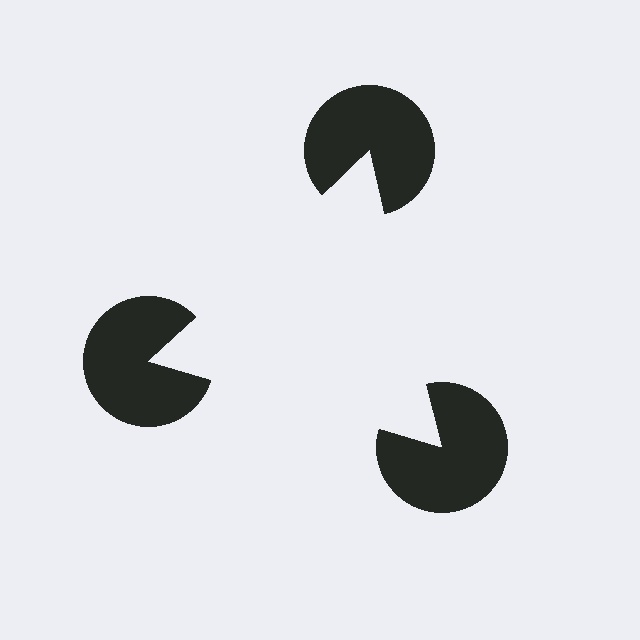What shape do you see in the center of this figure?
An illusory triangle — its edges are inferred from the aligned wedge cuts in the pac-man discs, not physically drawn.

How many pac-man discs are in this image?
There are 3 — one at each vertex of the illusory triangle.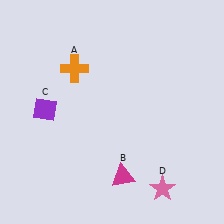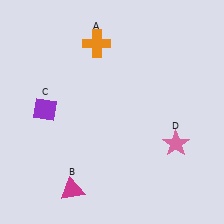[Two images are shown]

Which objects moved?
The objects that moved are: the orange cross (A), the magenta triangle (B), the pink star (D).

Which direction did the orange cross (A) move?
The orange cross (A) moved up.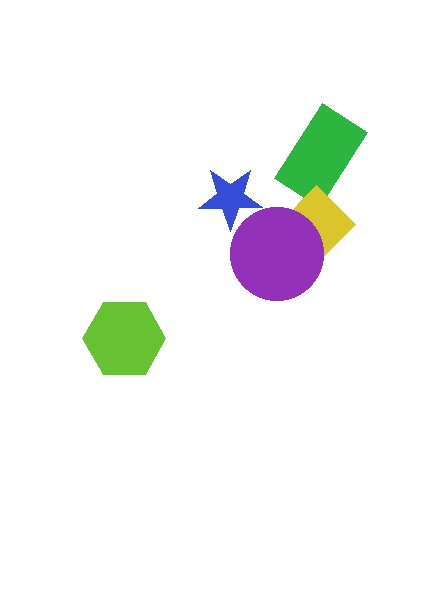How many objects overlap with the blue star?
0 objects overlap with the blue star.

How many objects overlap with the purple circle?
1 object overlaps with the purple circle.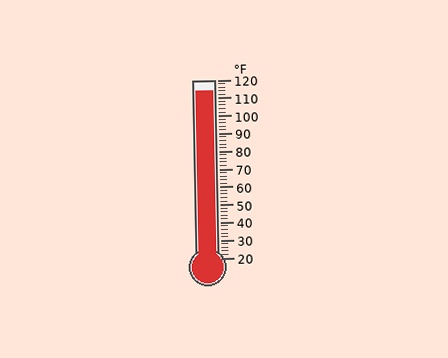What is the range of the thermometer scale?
The thermometer scale ranges from 20°F to 120°F.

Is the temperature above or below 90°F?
The temperature is above 90°F.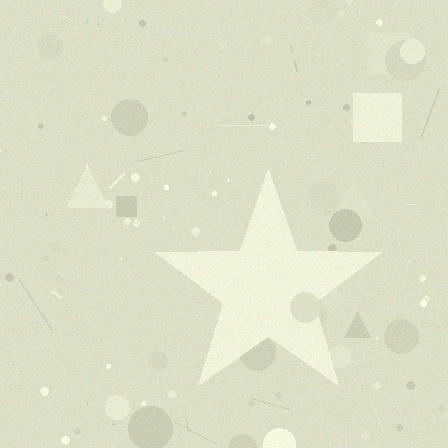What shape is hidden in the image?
A star is hidden in the image.